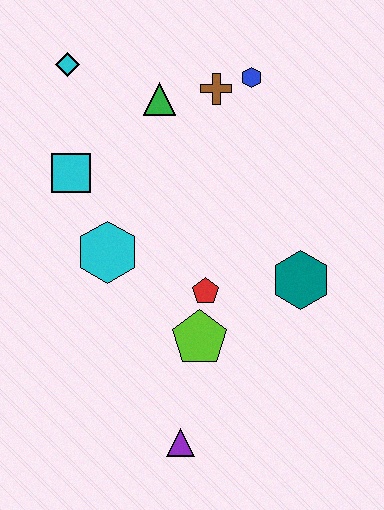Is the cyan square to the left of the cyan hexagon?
Yes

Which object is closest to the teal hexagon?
The red pentagon is closest to the teal hexagon.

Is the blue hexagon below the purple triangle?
No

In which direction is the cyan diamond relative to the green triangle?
The cyan diamond is to the left of the green triangle.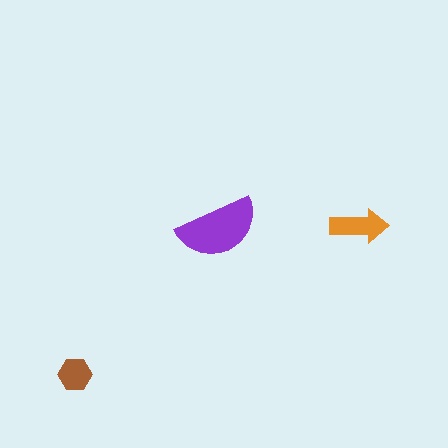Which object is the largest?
The purple semicircle.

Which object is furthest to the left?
The brown hexagon is leftmost.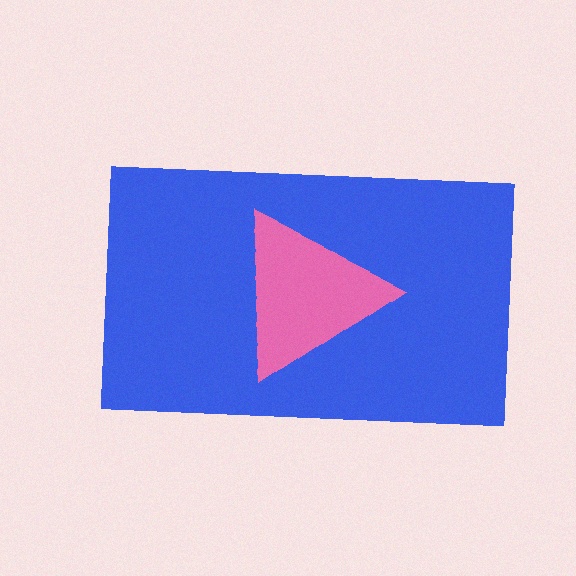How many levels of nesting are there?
2.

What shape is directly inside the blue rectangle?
The pink triangle.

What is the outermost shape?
The blue rectangle.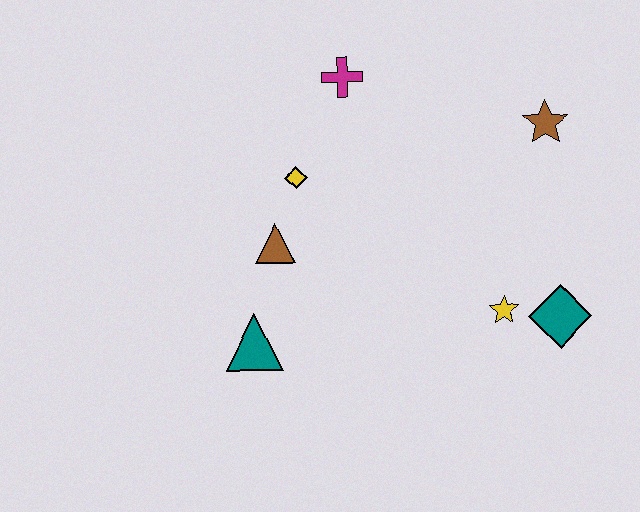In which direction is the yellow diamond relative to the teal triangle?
The yellow diamond is above the teal triangle.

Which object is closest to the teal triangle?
The brown triangle is closest to the teal triangle.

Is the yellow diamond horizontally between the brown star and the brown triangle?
Yes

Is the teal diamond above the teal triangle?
Yes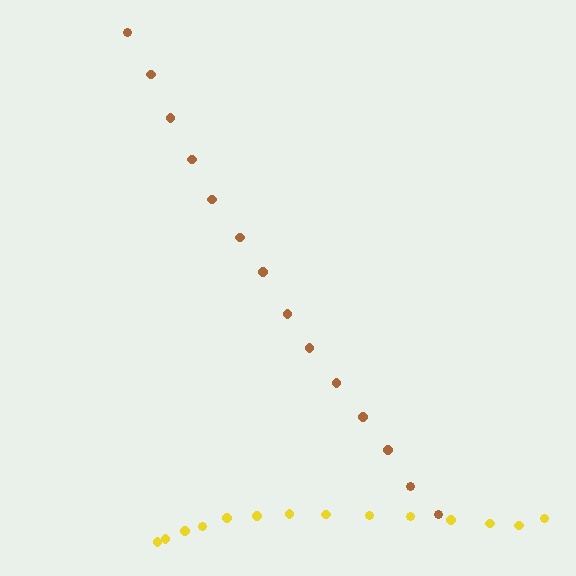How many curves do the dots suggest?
There are 2 distinct paths.